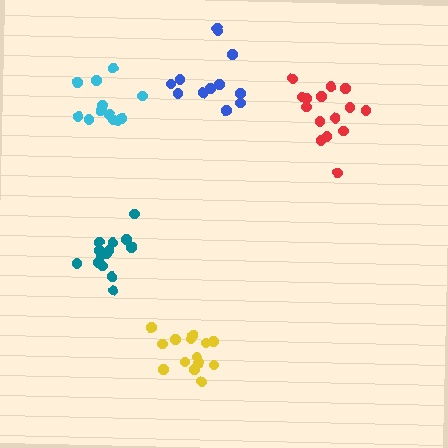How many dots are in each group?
Group 1: 15 dots, Group 2: 15 dots, Group 3: 14 dots, Group 4: 13 dots, Group 5: 12 dots (69 total).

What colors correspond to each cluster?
The clusters are colored: yellow, red, teal, blue, cyan.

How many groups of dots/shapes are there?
There are 5 groups.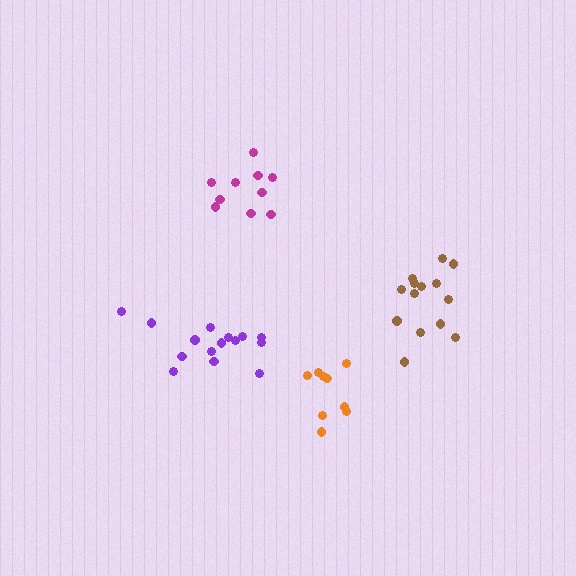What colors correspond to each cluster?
The clusters are colored: brown, purple, magenta, orange.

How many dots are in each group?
Group 1: 14 dots, Group 2: 15 dots, Group 3: 10 dots, Group 4: 9 dots (48 total).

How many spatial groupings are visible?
There are 4 spatial groupings.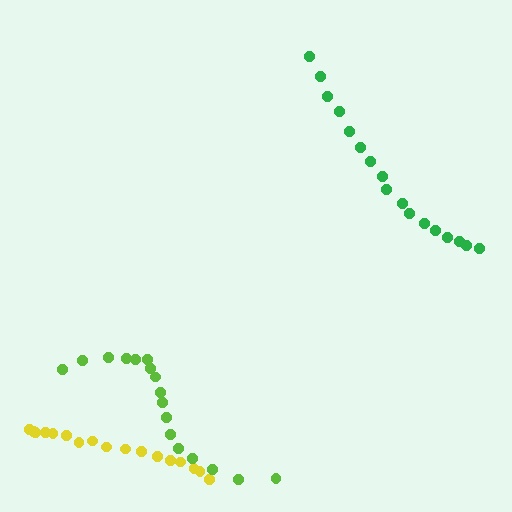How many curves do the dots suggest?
There are 3 distinct paths.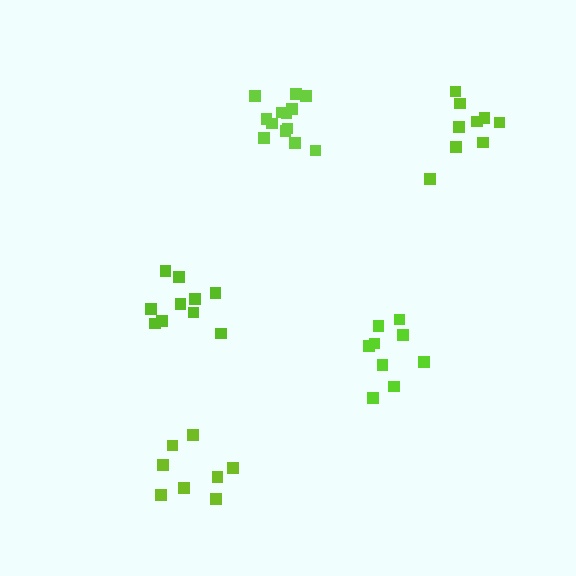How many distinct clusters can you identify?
There are 5 distinct clusters.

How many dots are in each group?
Group 1: 9 dots, Group 2: 10 dots, Group 3: 9 dots, Group 4: 13 dots, Group 5: 8 dots (49 total).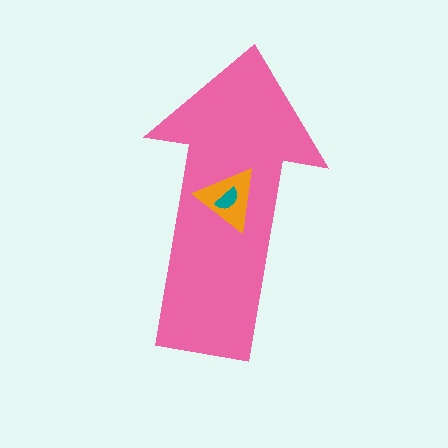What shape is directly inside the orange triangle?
The teal semicircle.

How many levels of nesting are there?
3.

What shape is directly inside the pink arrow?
The orange triangle.